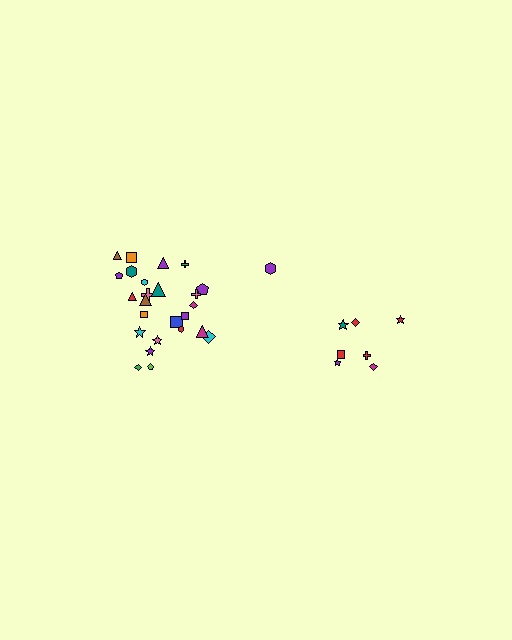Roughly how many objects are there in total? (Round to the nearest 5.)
Roughly 35 objects in total.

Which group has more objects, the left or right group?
The left group.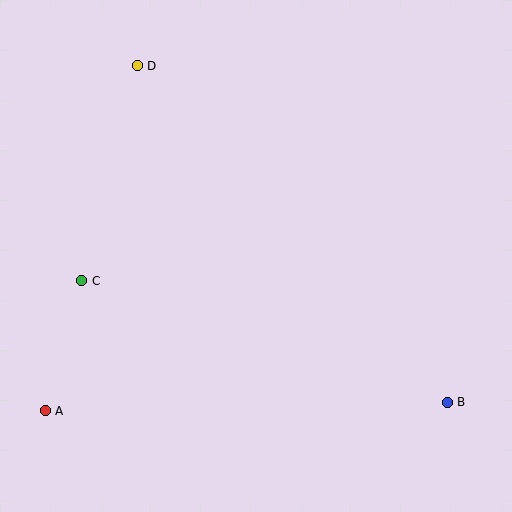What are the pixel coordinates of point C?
Point C is at (82, 281).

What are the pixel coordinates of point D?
Point D is at (137, 66).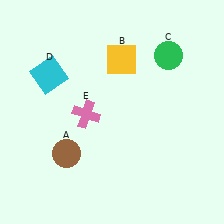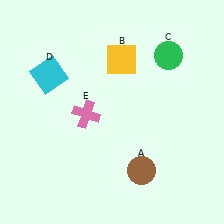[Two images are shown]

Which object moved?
The brown circle (A) moved right.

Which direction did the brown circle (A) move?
The brown circle (A) moved right.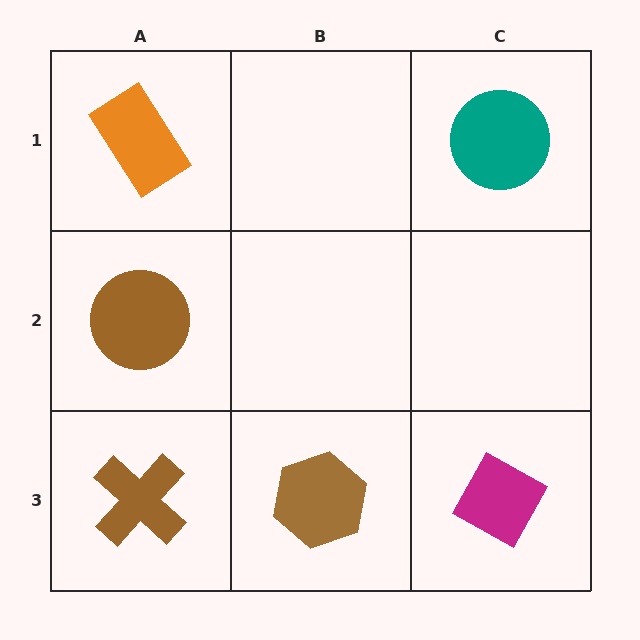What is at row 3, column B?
A brown hexagon.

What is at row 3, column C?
A magenta diamond.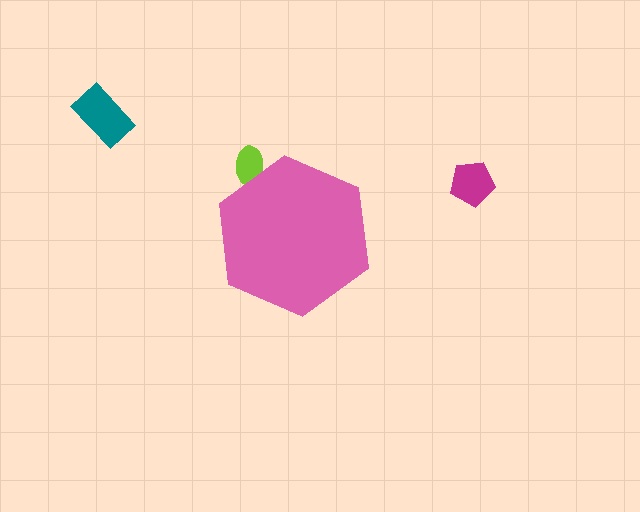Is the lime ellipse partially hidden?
Yes, the lime ellipse is partially hidden behind the pink hexagon.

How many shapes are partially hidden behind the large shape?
1 shape is partially hidden.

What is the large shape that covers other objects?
A pink hexagon.